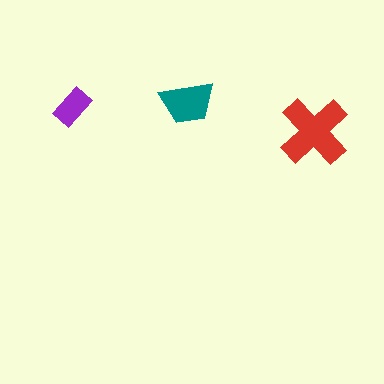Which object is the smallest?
The purple rectangle.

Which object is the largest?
The red cross.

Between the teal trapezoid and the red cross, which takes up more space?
The red cross.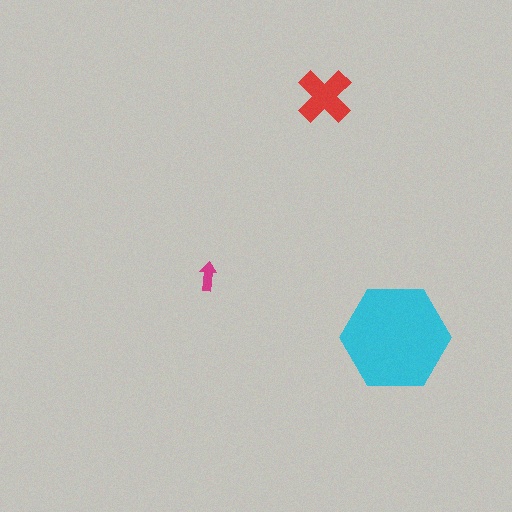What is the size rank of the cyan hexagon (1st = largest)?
1st.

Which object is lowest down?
The cyan hexagon is bottommost.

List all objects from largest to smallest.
The cyan hexagon, the red cross, the magenta arrow.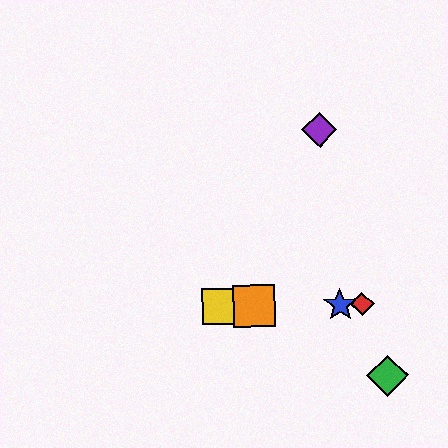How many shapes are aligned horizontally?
4 shapes (the red diamond, the blue star, the yellow square, the orange square) are aligned horizontally.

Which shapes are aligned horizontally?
The red diamond, the blue star, the yellow square, the orange square are aligned horizontally.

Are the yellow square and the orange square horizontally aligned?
Yes, both are at y≈307.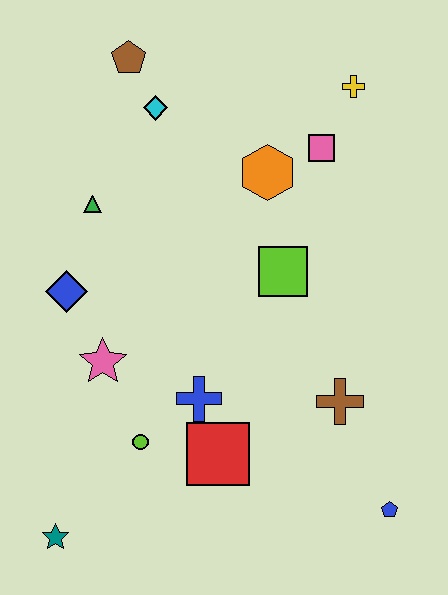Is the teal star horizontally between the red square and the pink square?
No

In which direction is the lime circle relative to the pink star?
The lime circle is below the pink star.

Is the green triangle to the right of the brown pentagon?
No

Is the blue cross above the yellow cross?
No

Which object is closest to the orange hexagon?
The pink square is closest to the orange hexagon.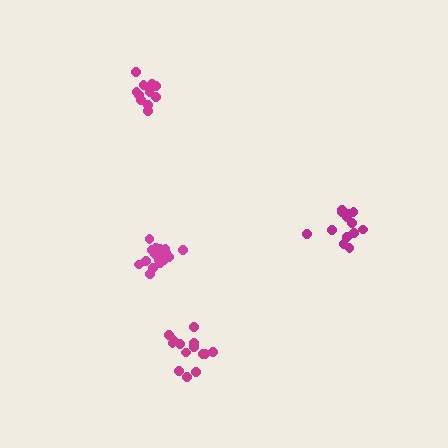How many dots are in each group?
Group 1: 13 dots, Group 2: 13 dots, Group 3: 14 dots, Group 4: 17 dots (57 total).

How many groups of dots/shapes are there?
There are 4 groups.